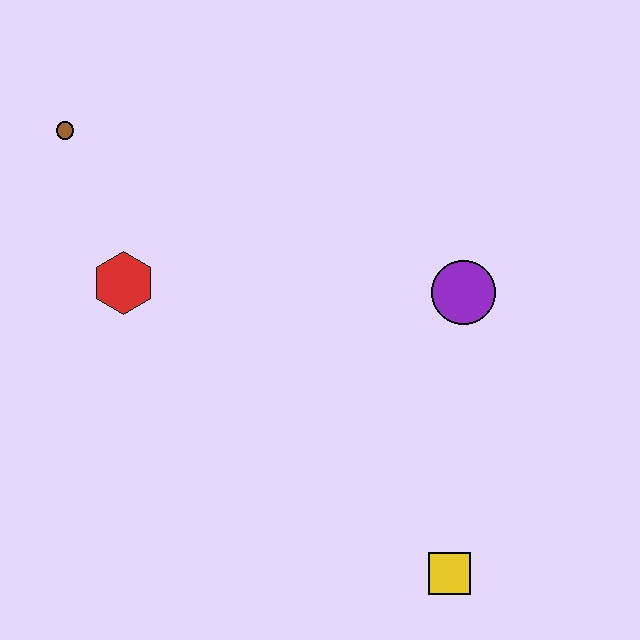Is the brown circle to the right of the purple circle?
No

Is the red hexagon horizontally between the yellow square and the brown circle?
Yes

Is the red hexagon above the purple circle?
Yes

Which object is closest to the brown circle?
The red hexagon is closest to the brown circle.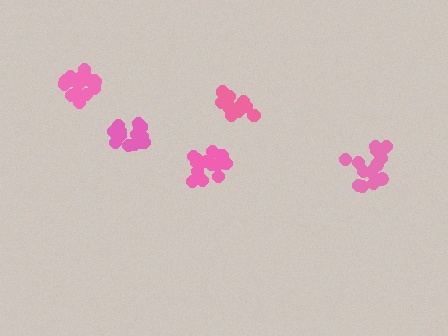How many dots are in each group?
Group 1: 16 dots, Group 2: 17 dots, Group 3: 14 dots, Group 4: 15 dots, Group 5: 15 dots (77 total).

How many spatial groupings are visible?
There are 5 spatial groupings.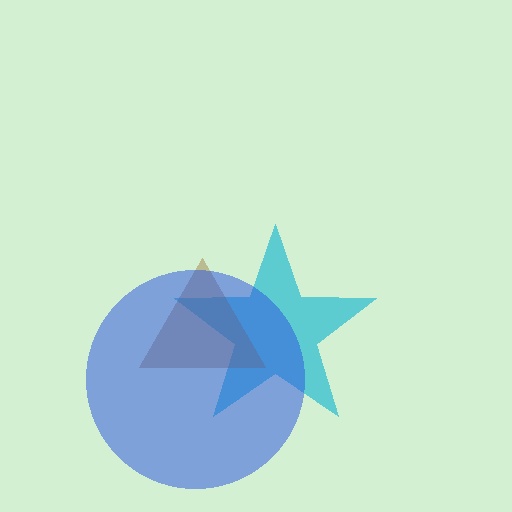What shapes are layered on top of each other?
The layered shapes are: a cyan star, a brown triangle, a blue circle.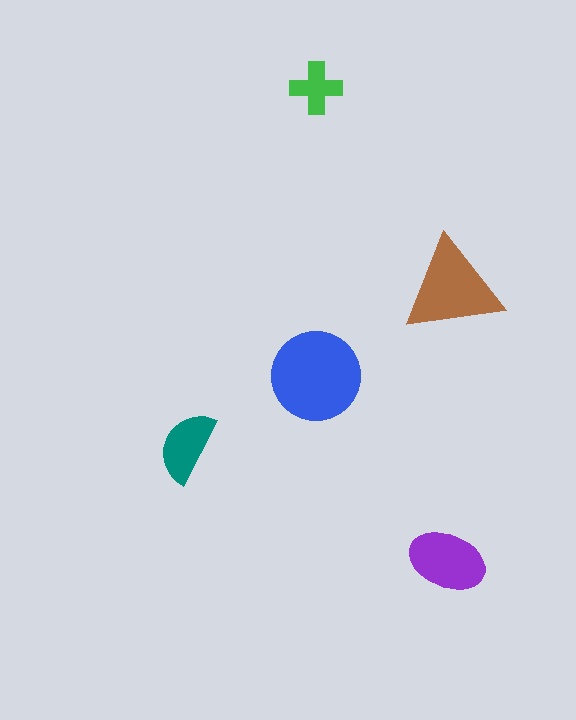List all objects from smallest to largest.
The green cross, the teal semicircle, the purple ellipse, the brown triangle, the blue circle.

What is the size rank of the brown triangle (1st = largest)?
2nd.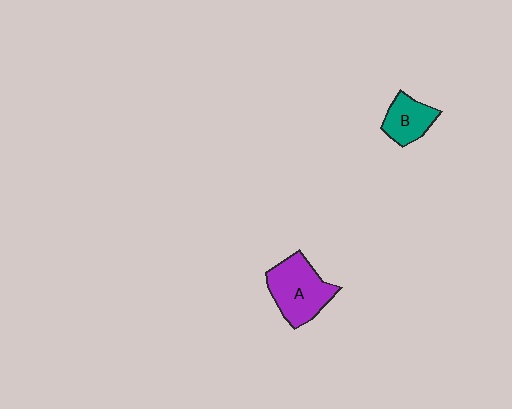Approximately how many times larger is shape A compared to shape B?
Approximately 1.7 times.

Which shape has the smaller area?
Shape B (teal).